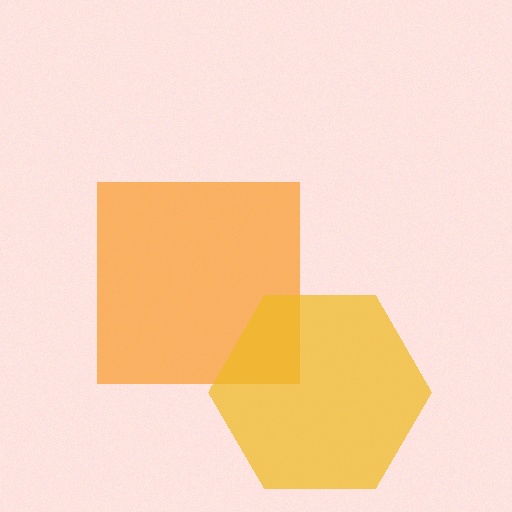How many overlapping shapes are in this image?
There are 2 overlapping shapes in the image.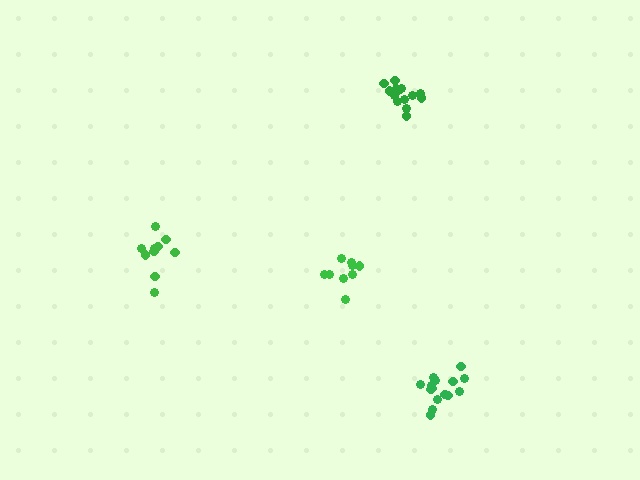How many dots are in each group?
Group 1: 15 dots, Group 2: 14 dots, Group 3: 9 dots, Group 4: 10 dots (48 total).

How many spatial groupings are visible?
There are 4 spatial groupings.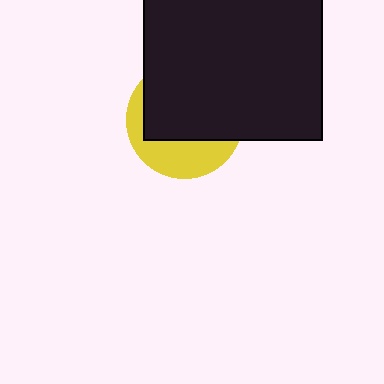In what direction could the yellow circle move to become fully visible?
The yellow circle could move down. That would shift it out from behind the black square entirely.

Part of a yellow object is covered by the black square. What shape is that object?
It is a circle.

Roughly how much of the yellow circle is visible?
A small part of it is visible (roughly 35%).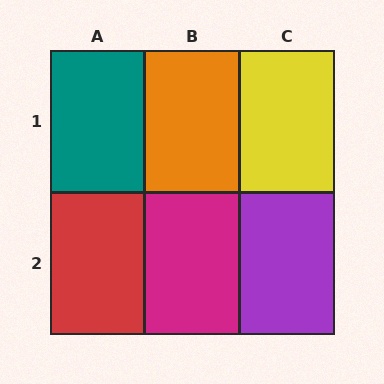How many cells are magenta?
1 cell is magenta.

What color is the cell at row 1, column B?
Orange.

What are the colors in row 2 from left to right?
Red, magenta, purple.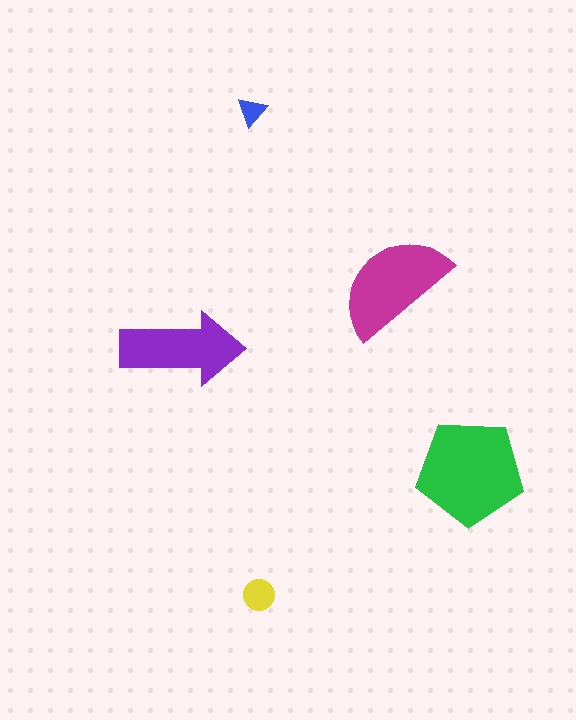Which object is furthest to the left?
The purple arrow is leftmost.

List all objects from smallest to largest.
The blue triangle, the yellow circle, the purple arrow, the magenta semicircle, the green pentagon.